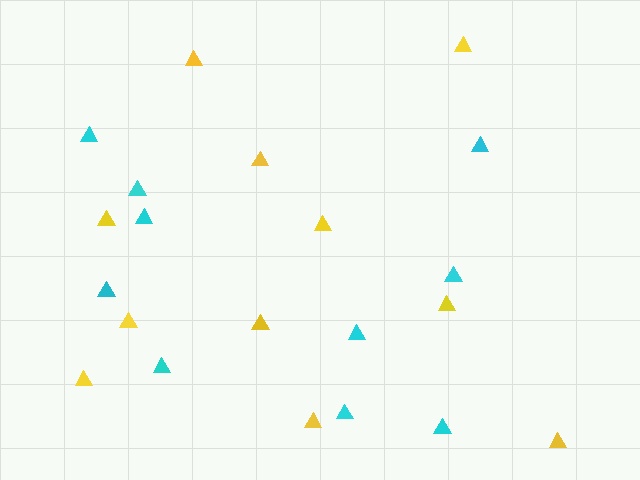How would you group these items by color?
There are 2 groups: one group of cyan triangles (10) and one group of yellow triangles (11).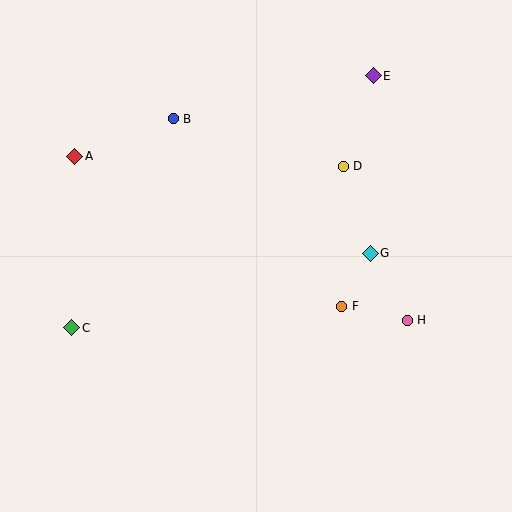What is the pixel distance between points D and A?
The distance between D and A is 269 pixels.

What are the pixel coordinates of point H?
Point H is at (407, 320).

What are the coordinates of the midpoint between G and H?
The midpoint between G and H is at (389, 287).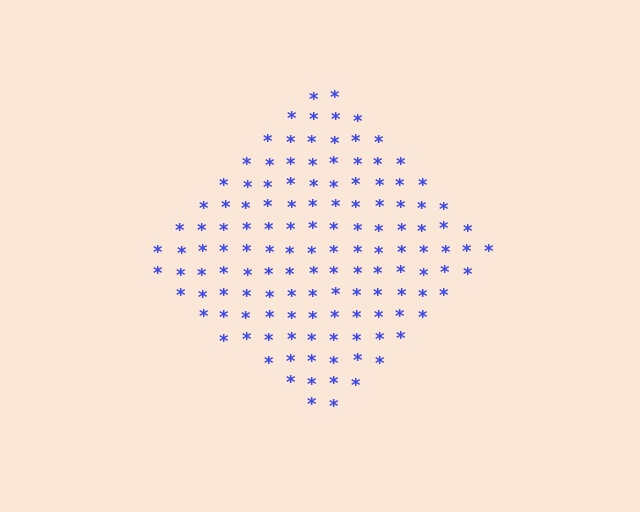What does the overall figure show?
The overall figure shows a diamond.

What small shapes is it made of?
It is made of small asterisks.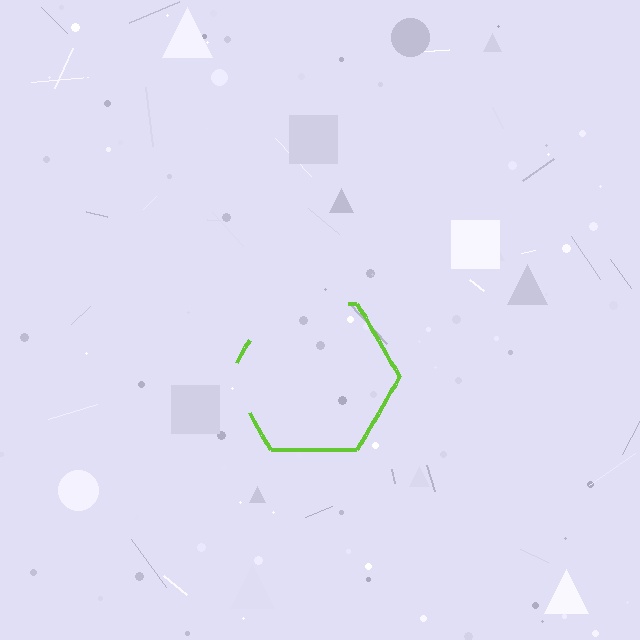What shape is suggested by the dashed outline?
The dashed outline suggests a hexagon.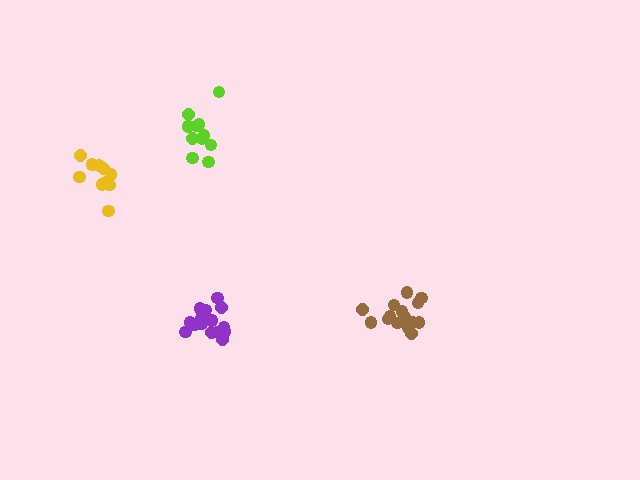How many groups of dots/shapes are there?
There are 4 groups.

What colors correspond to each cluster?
The clusters are colored: yellow, lime, brown, purple.